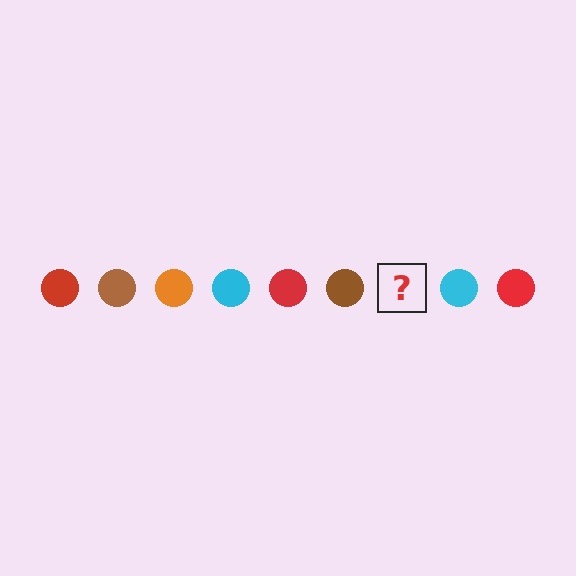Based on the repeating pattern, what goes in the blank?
The blank should be an orange circle.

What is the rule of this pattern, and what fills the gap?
The rule is that the pattern cycles through red, brown, orange, cyan circles. The gap should be filled with an orange circle.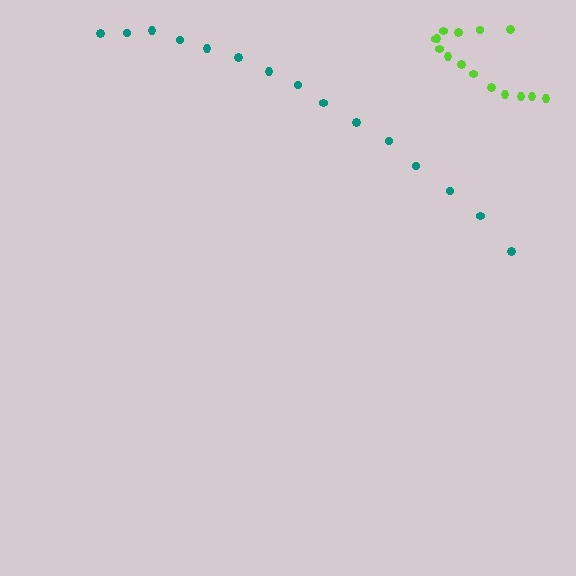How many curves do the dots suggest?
There are 2 distinct paths.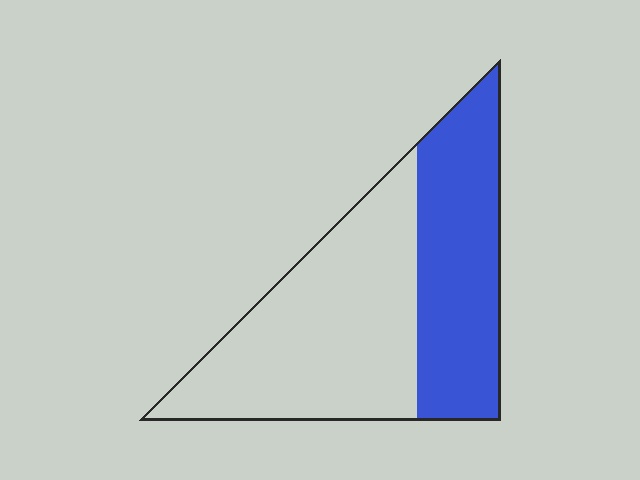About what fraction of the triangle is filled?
About two fifths (2/5).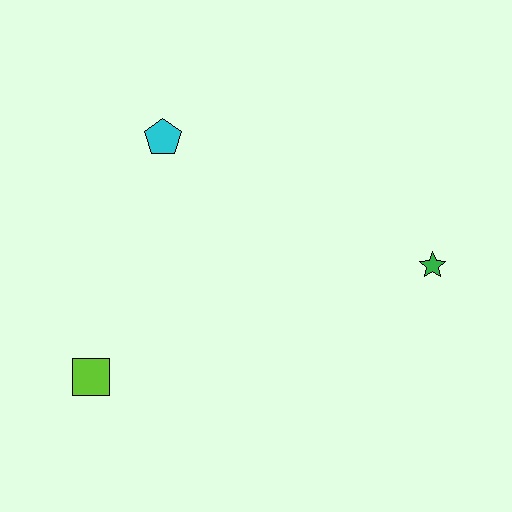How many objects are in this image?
There are 3 objects.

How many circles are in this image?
There are no circles.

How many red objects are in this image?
There are no red objects.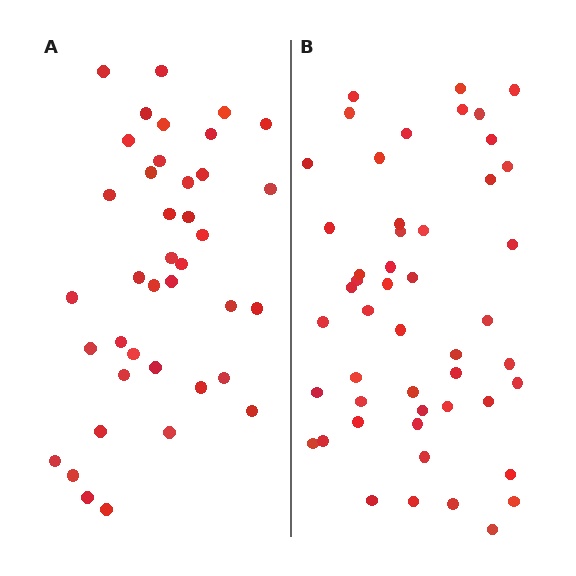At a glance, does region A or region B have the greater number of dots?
Region B (the right region) has more dots.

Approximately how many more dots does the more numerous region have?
Region B has roughly 10 or so more dots than region A.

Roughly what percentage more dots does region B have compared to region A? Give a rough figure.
About 25% more.